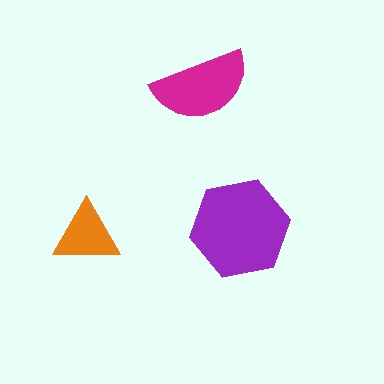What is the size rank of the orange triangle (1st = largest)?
3rd.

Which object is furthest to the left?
The orange triangle is leftmost.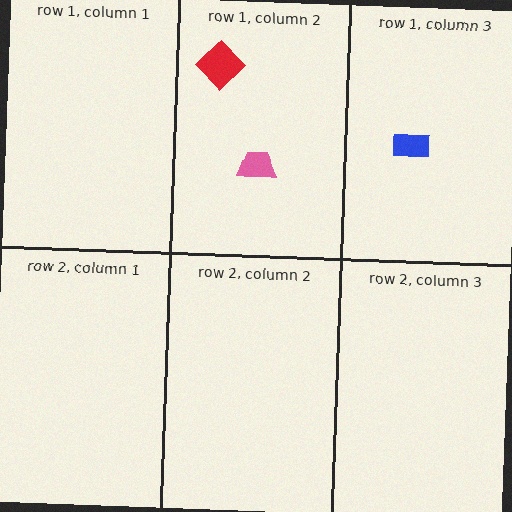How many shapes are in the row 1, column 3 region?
1.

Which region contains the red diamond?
The row 1, column 2 region.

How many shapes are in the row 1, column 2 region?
2.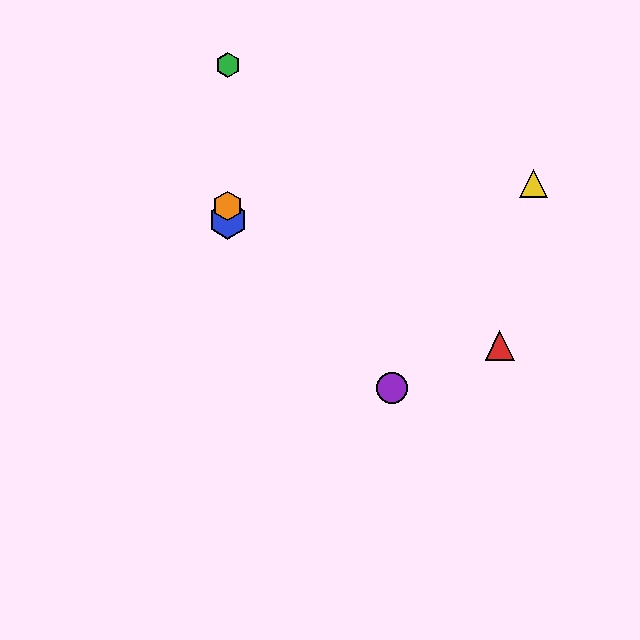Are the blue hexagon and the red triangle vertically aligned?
No, the blue hexagon is at x≈228 and the red triangle is at x≈500.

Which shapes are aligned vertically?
The blue hexagon, the green hexagon, the orange hexagon are aligned vertically.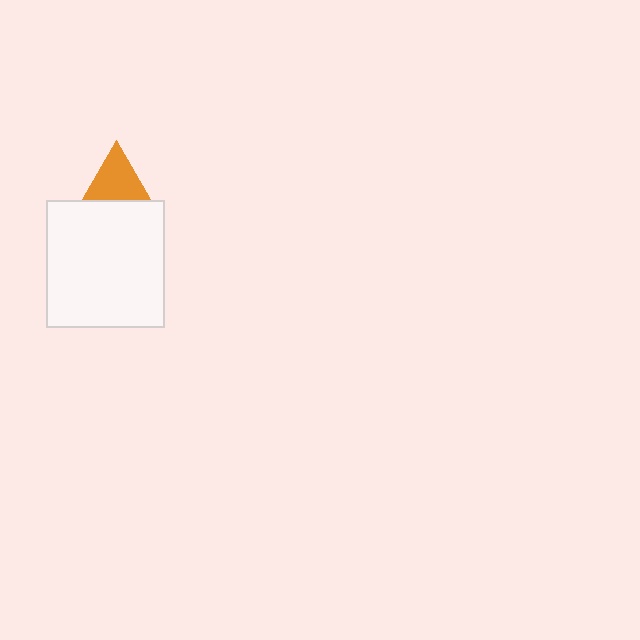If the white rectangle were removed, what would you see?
You would see the complete orange triangle.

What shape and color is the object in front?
The object in front is a white rectangle.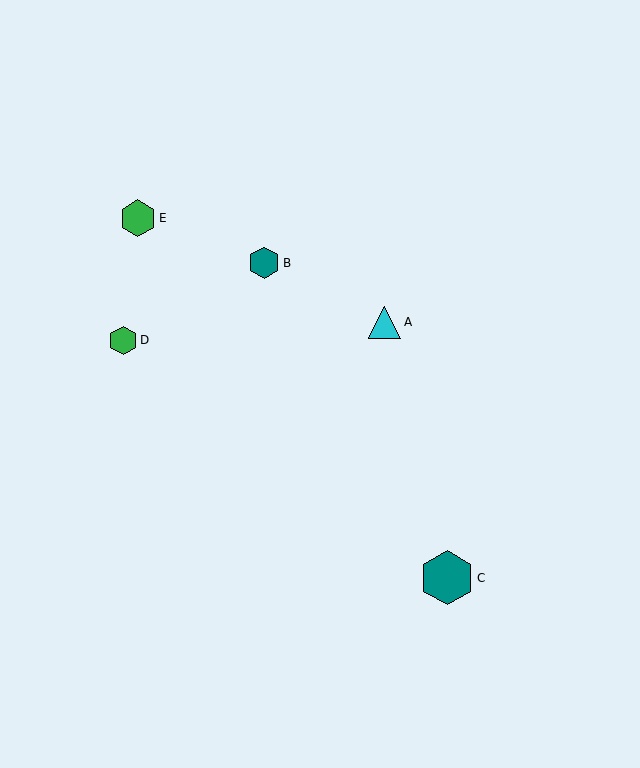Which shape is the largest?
The teal hexagon (labeled C) is the largest.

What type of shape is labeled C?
Shape C is a teal hexagon.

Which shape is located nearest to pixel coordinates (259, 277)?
The teal hexagon (labeled B) at (264, 263) is nearest to that location.